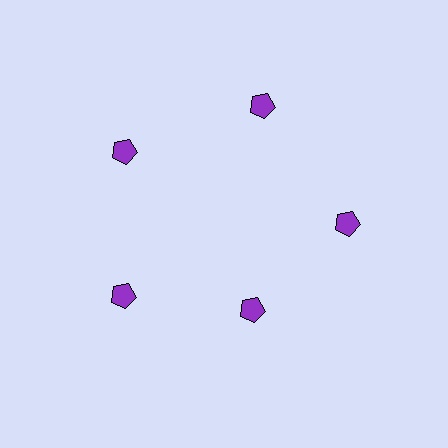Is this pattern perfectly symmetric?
No. The 5 purple pentagons are arranged in a ring, but one element near the 5 o'clock position is pulled inward toward the center, breaking the 5-fold rotational symmetry.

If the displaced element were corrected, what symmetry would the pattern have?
It would have 5-fold rotational symmetry — the pattern would map onto itself every 72 degrees.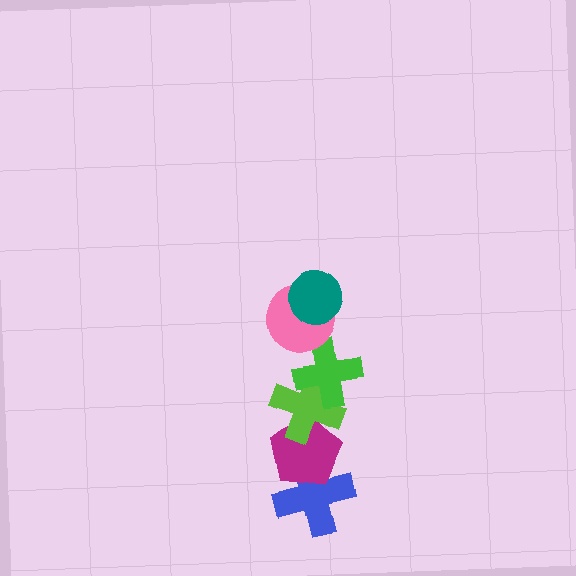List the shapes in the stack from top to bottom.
From top to bottom: the teal circle, the pink circle, the green cross, the lime cross, the magenta pentagon, the blue cross.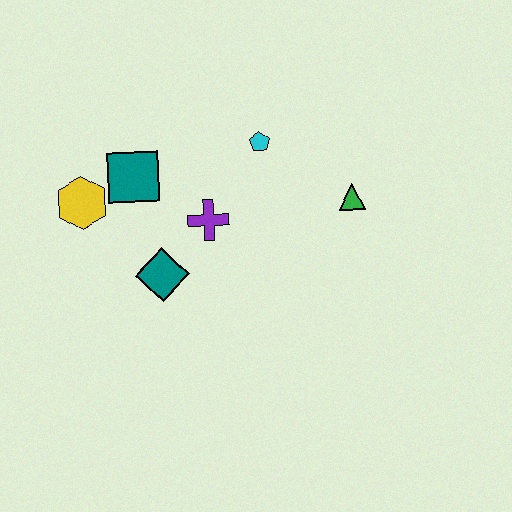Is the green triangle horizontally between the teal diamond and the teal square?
No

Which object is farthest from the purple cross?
The green triangle is farthest from the purple cross.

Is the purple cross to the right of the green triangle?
No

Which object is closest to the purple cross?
The teal diamond is closest to the purple cross.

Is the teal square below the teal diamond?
No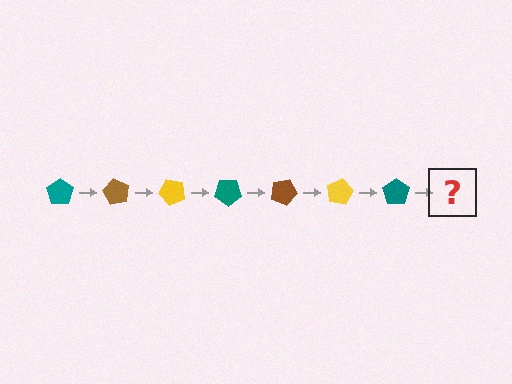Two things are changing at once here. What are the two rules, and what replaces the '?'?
The two rules are that it rotates 60 degrees each step and the color cycles through teal, brown, and yellow. The '?' should be a brown pentagon, rotated 420 degrees from the start.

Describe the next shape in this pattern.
It should be a brown pentagon, rotated 420 degrees from the start.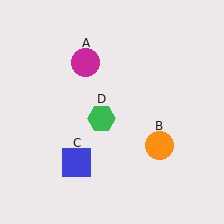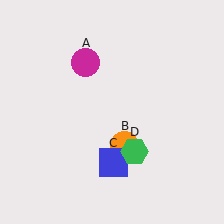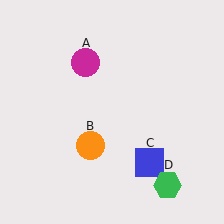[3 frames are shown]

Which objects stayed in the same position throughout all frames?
Magenta circle (object A) remained stationary.